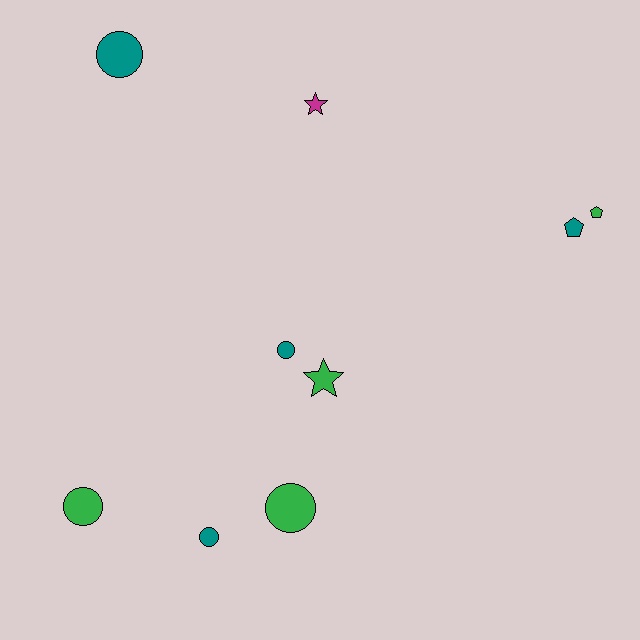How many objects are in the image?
There are 9 objects.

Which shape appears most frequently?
Circle, with 5 objects.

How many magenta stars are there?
There is 1 magenta star.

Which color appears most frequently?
Green, with 4 objects.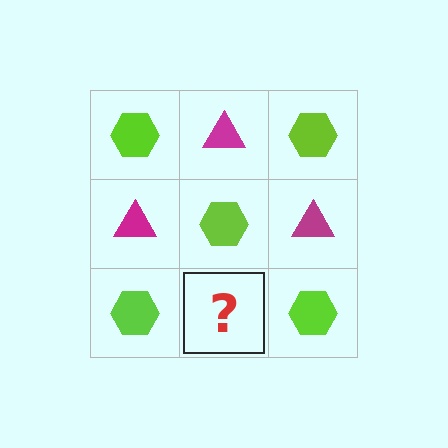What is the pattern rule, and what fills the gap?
The rule is that it alternates lime hexagon and magenta triangle in a checkerboard pattern. The gap should be filled with a magenta triangle.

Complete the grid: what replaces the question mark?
The question mark should be replaced with a magenta triangle.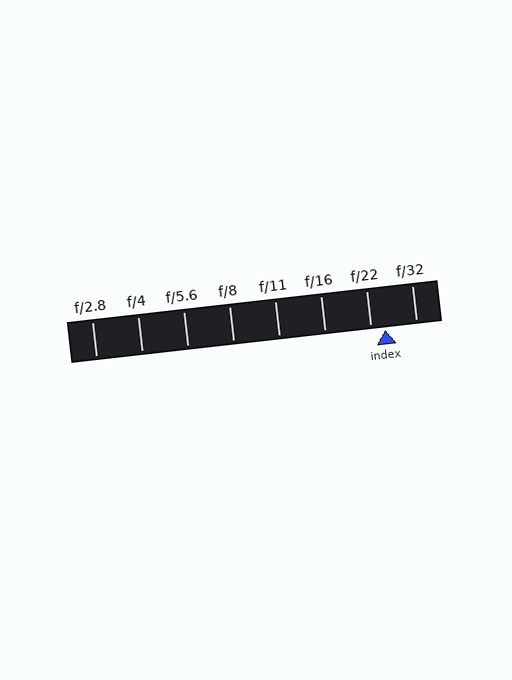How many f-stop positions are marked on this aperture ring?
There are 8 f-stop positions marked.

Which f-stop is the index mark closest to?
The index mark is closest to f/22.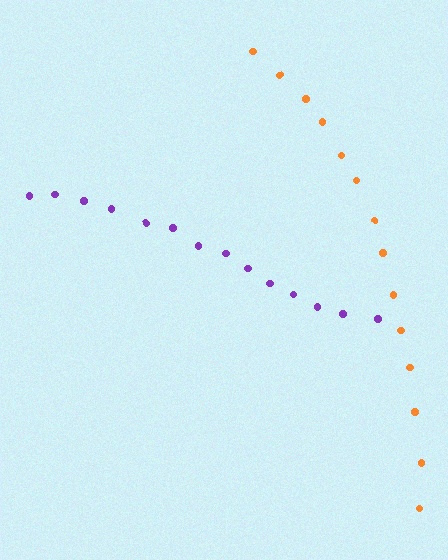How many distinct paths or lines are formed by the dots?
There are 2 distinct paths.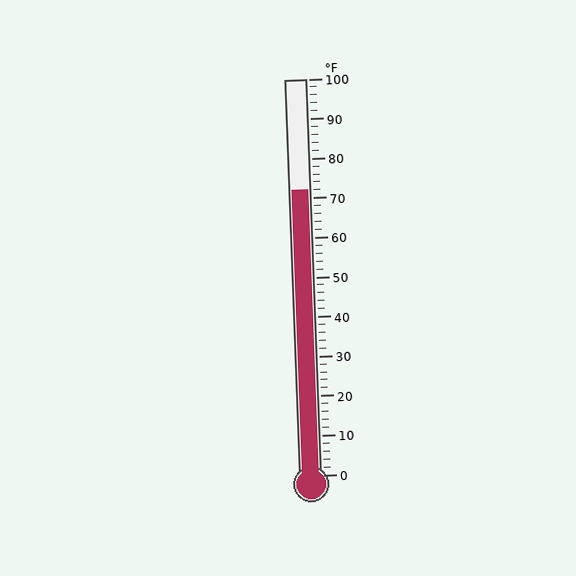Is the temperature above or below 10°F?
The temperature is above 10°F.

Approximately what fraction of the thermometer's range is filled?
The thermometer is filled to approximately 70% of its range.